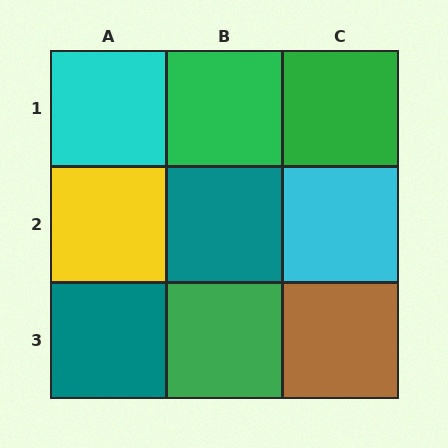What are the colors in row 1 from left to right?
Cyan, green, green.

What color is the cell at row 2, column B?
Teal.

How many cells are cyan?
2 cells are cyan.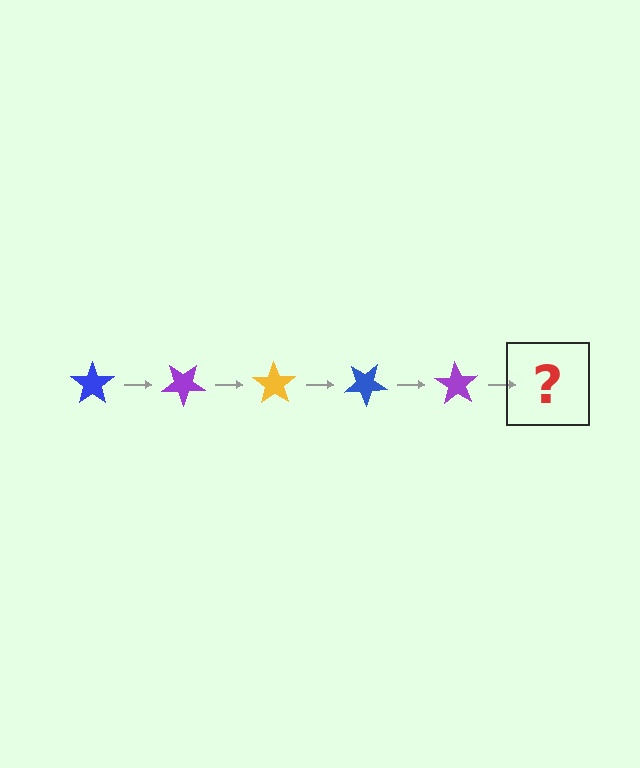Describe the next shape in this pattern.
It should be a yellow star, rotated 175 degrees from the start.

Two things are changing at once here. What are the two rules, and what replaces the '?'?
The two rules are that it rotates 35 degrees each step and the color cycles through blue, purple, and yellow. The '?' should be a yellow star, rotated 175 degrees from the start.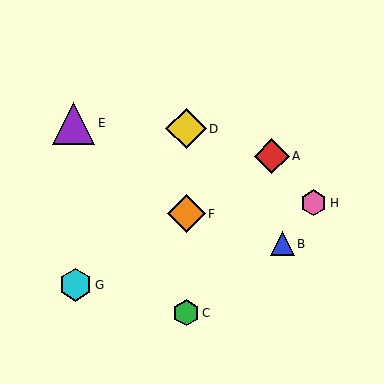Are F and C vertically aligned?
Yes, both are at x≈186.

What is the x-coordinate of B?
Object B is at x≈282.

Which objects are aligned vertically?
Objects C, D, F are aligned vertically.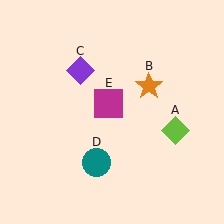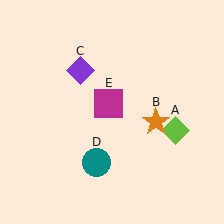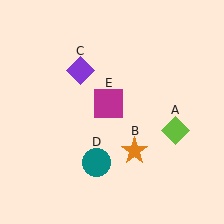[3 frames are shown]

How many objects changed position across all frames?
1 object changed position: orange star (object B).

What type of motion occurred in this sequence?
The orange star (object B) rotated clockwise around the center of the scene.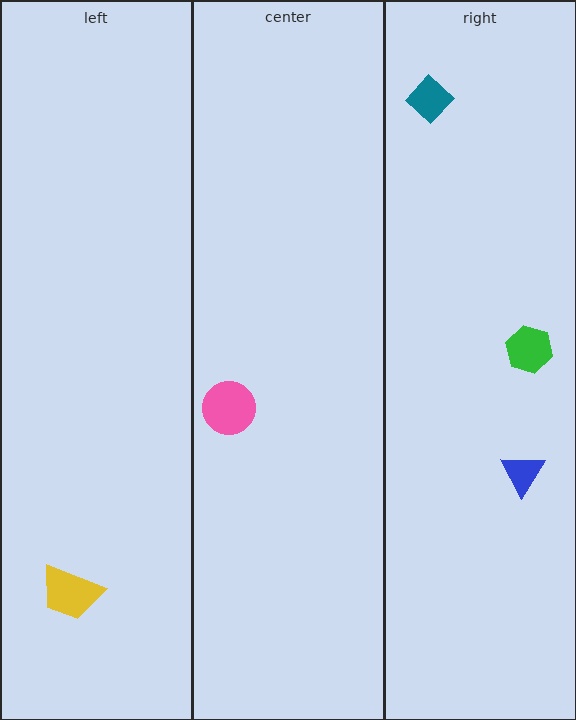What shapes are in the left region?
The yellow trapezoid.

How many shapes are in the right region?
3.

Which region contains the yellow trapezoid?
The left region.